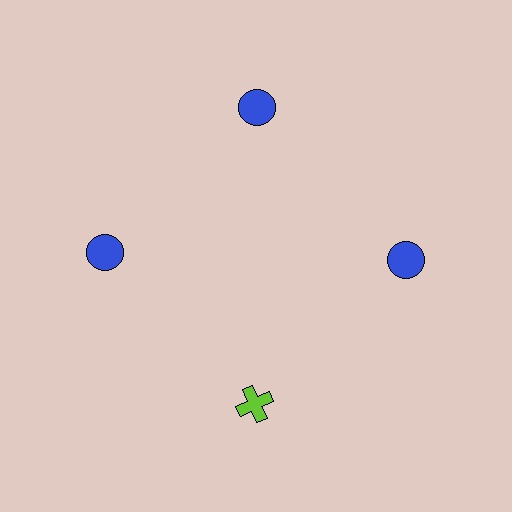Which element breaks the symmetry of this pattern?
The lime cross at roughly the 6 o'clock position breaks the symmetry. All other shapes are blue circles.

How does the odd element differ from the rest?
It differs in both color (lime instead of blue) and shape (cross instead of circle).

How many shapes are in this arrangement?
There are 4 shapes arranged in a ring pattern.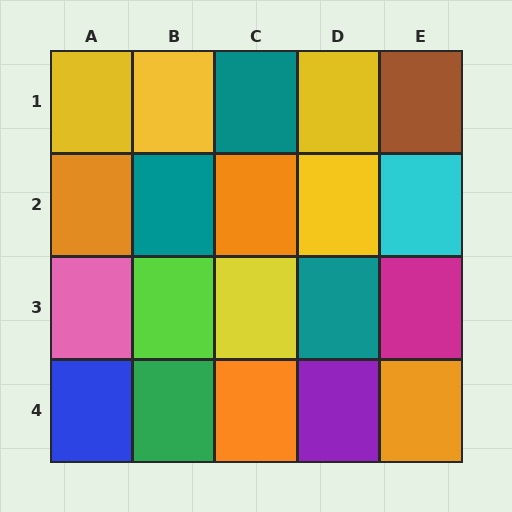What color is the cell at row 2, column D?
Yellow.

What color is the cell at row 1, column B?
Yellow.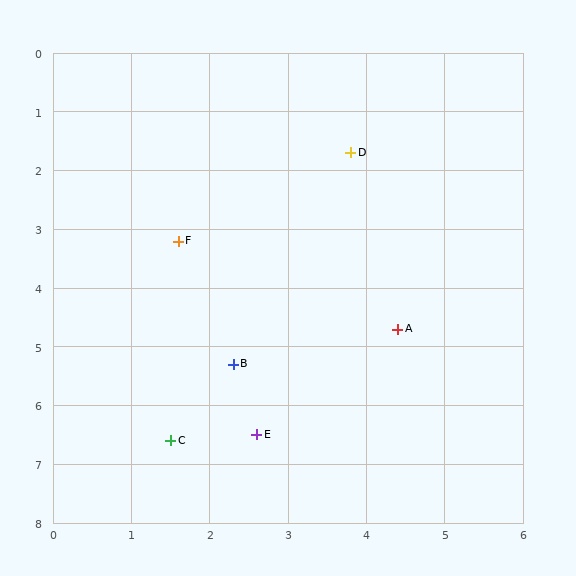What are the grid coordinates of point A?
Point A is at approximately (4.4, 4.7).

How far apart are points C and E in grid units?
Points C and E are about 1.1 grid units apart.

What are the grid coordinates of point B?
Point B is at approximately (2.3, 5.3).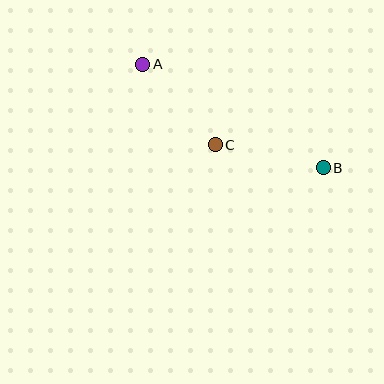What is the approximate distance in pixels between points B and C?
The distance between B and C is approximately 110 pixels.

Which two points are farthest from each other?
Points A and B are farthest from each other.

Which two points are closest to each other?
Points A and C are closest to each other.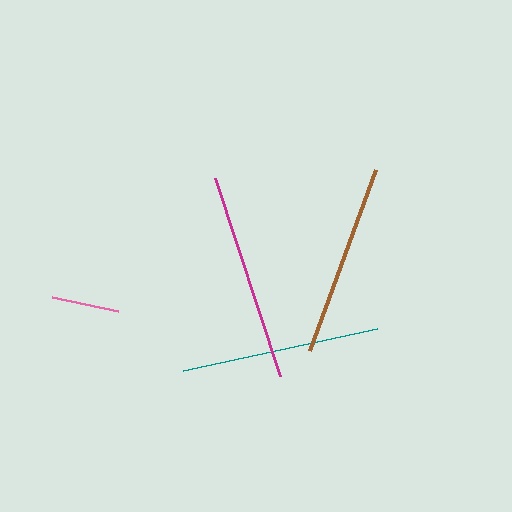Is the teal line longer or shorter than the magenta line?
The magenta line is longer than the teal line.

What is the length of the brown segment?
The brown segment is approximately 193 pixels long.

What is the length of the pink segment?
The pink segment is approximately 67 pixels long.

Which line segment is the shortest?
The pink line is the shortest at approximately 67 pixels.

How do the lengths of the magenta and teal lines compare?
The magenta and teal lines are approximately the same length.